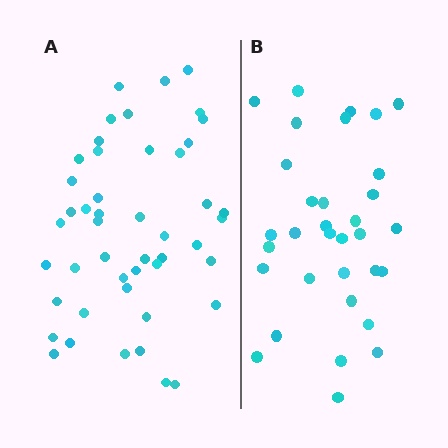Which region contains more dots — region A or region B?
Region A (the left region) has more dots.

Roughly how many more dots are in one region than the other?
Region A has approximately 15 more dots than region B.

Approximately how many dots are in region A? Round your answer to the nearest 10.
About 50 dots. (The exact count is 47, which rounds to 50.)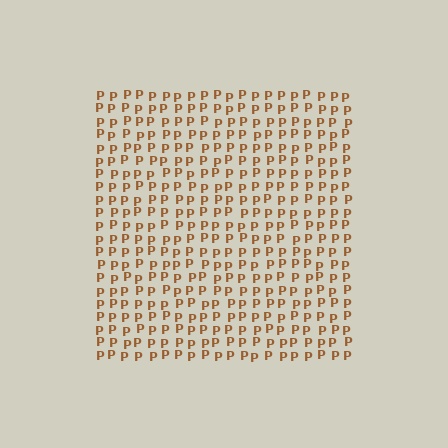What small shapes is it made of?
It is made of small letter P's.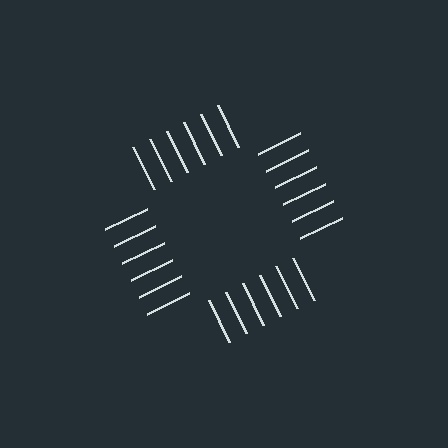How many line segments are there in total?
24 — 6 along each of the 4 edges.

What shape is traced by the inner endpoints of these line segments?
An illusory square — the line segments terminate on its edges but no continuous stroke is drawn.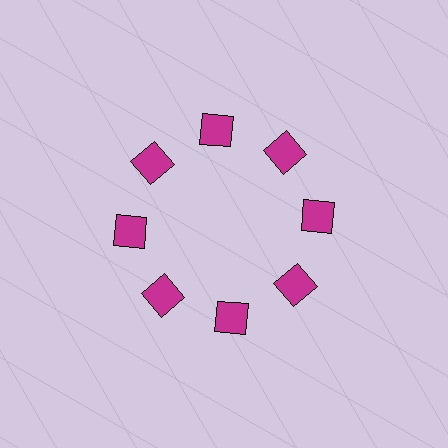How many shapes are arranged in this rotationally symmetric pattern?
There are 8 shapes, arranged in 8 groups of 1.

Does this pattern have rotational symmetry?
Yes, this pattern has 8-fold rotational symmetry. It looks the same after rotating 45 degrees around the center.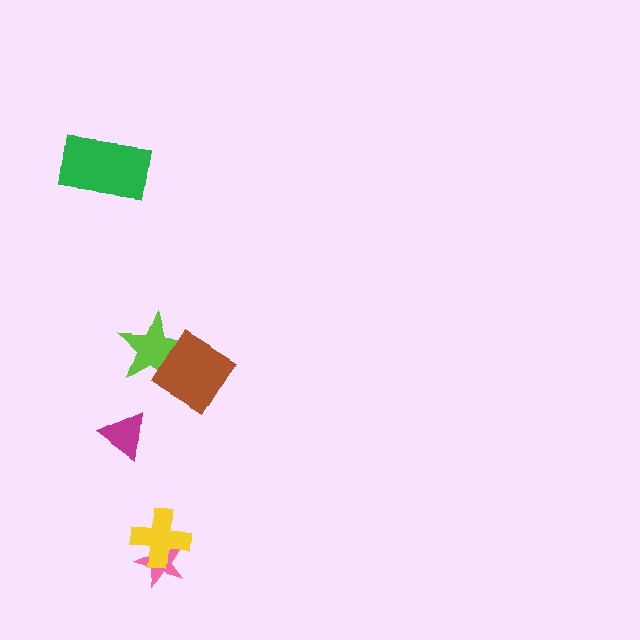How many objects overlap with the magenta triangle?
0 objects overlap with the magenta triangle.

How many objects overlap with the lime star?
1 object overlaps with the lime star.